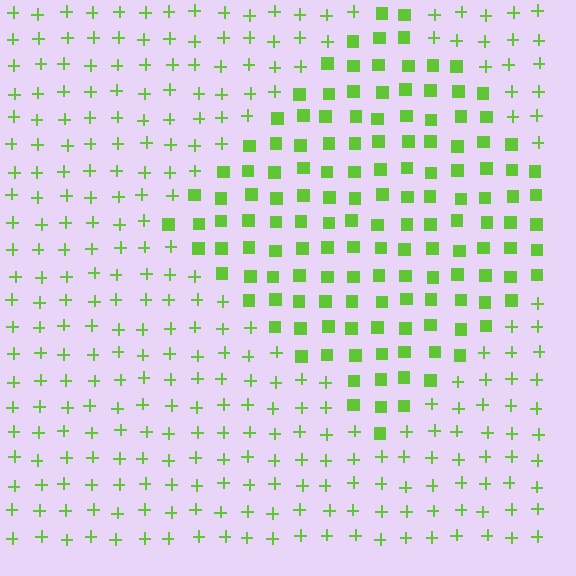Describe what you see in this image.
The image is filled with small lime elements arranged in a uniform grid. A diamond-shaped region contains squares, while the surrounding area contains plus signs. The boundary is defined purely by the change in element shape.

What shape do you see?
I see a diamond.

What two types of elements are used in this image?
The image uses squares inside the diamond region and plus signs outside it.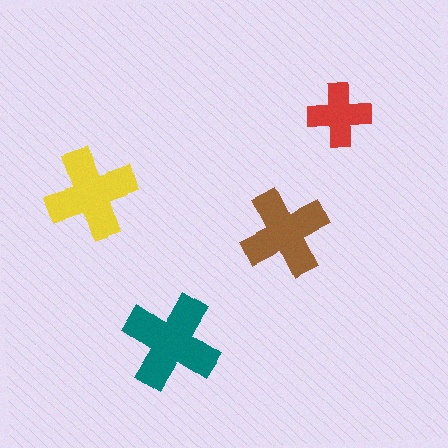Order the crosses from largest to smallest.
the teal one, the yellow one, the brown one, the red one.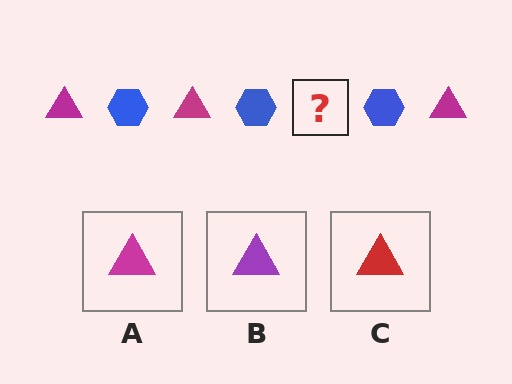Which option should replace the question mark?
Option A.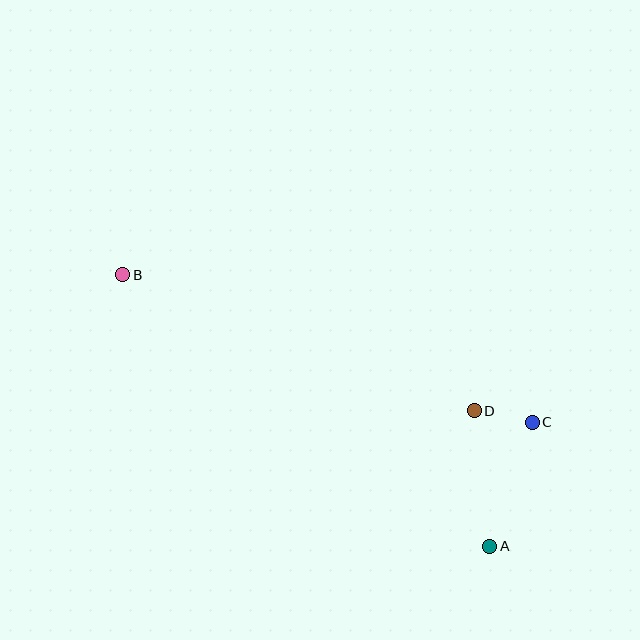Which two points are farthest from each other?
Points A and B are farthest from each other.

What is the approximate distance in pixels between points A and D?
The distance between A and D is approximately 137 pixels.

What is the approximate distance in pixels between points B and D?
The distance between B and D is approximately 377 pixels.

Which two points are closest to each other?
Points C and D are closest to each other.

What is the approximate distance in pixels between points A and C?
The distance between A and C is approximately 132 pixels.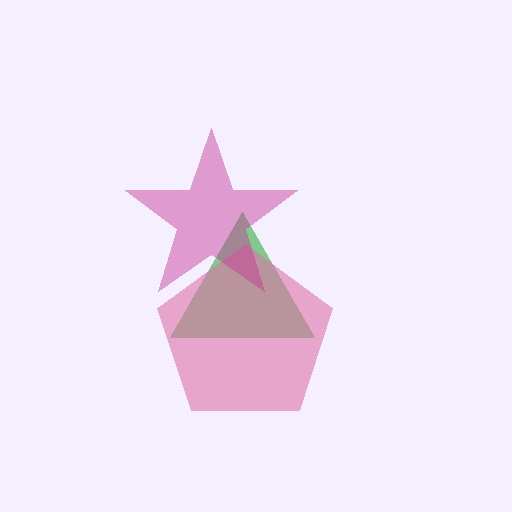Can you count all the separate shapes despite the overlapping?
Yes, there are 3 separate shapes.